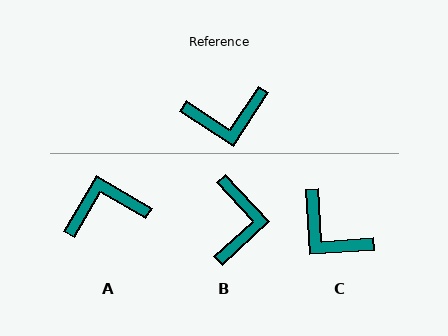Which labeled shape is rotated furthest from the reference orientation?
A, about 177 degrees away.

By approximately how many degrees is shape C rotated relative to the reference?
Approximately 53 degrees clockwise.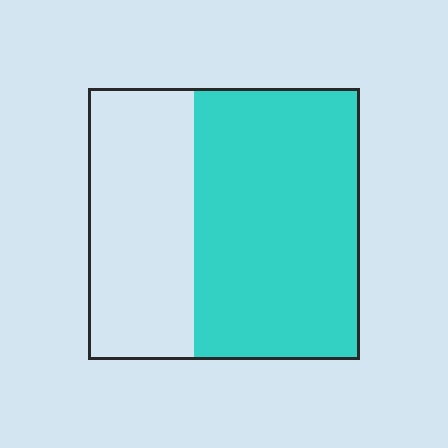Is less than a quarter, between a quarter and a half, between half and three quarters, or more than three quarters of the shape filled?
Between half and three quarters.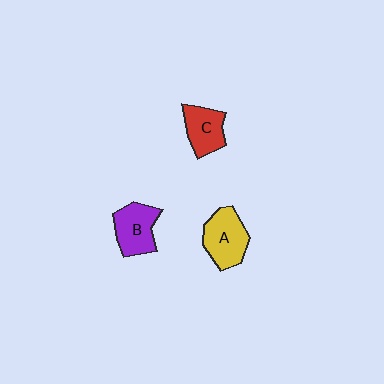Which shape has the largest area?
Shape A (yellow).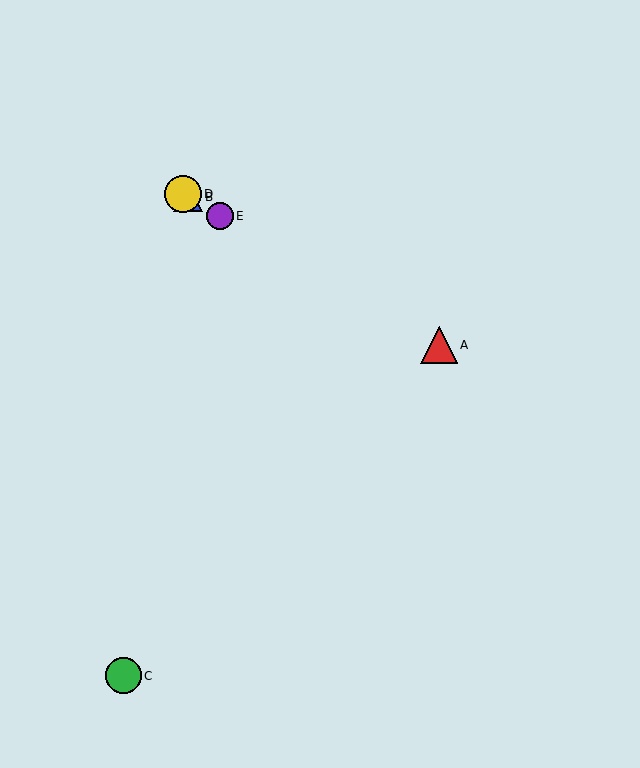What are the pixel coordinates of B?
Object B is at (188, 197).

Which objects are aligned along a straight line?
Objects A, B, D, E are aligned along a straight line.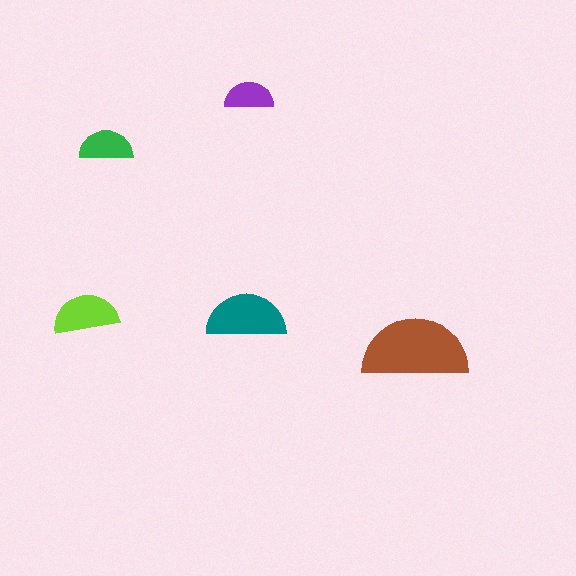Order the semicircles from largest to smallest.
the brown one, the teal one, the lime one, the green one, the purple one.